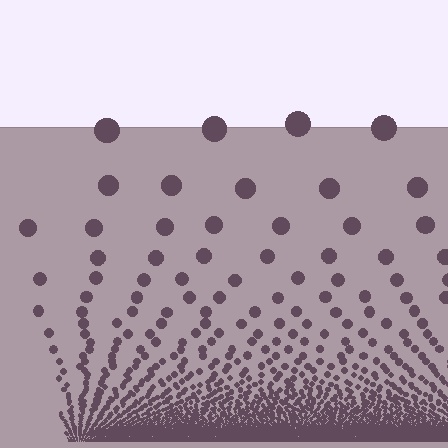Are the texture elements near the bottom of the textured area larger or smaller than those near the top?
Smaller. The gradient is inverted — elements near the bottom are smaller and denser.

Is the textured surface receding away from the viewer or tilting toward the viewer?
The surface appears to tilt toward the viewer. Texture elements get larger and sparser toward the top.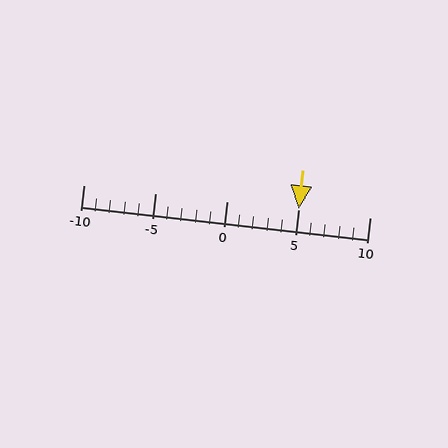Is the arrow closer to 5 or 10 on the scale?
The arrow is closer to 5.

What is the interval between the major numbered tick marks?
The major tick marks are spaced 5 units apart.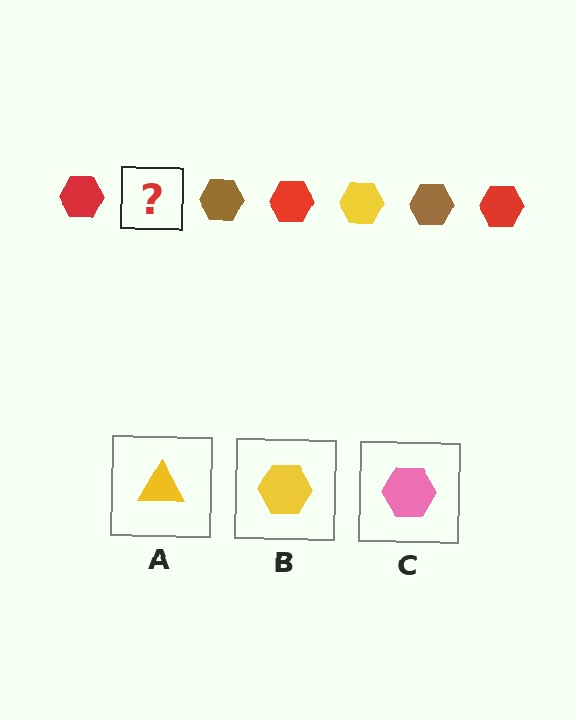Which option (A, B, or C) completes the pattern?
B.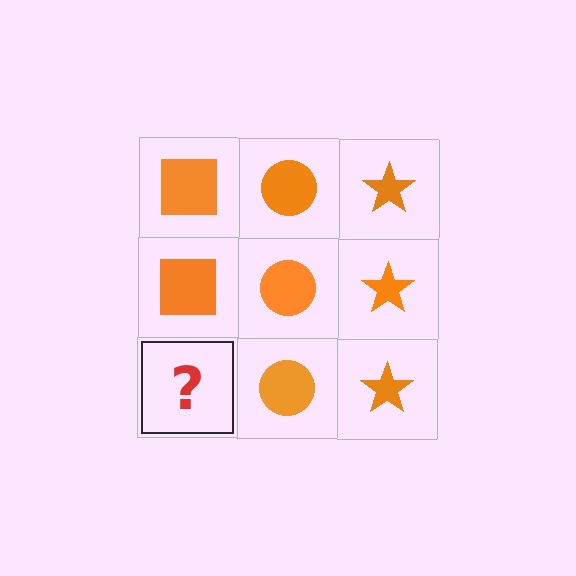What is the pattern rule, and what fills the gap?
The rule is that each column has a consistent shape. The gap should be filled with an orange square.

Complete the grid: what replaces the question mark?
The question mark should be replaced with an orange square.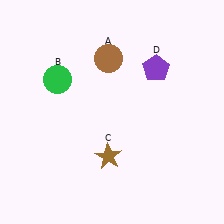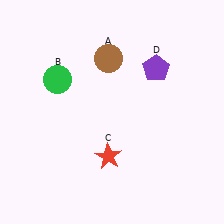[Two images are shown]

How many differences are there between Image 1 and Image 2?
There is 1 difference between the two images.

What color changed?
The star (C) changed from brown in Image 1 to red in Image 2.